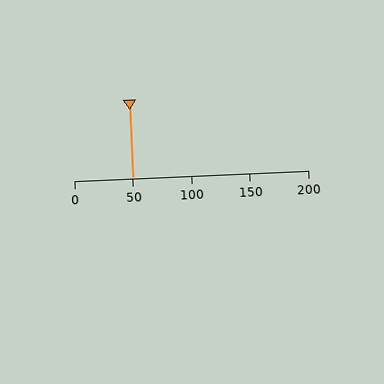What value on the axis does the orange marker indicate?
The marker indicates approximately 50.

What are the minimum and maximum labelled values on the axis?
The axis runs from 0 to 200.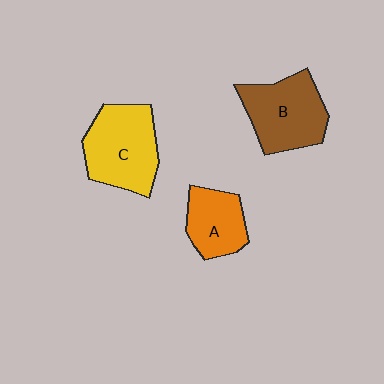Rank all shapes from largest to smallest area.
From largest to smallest: C (yellow), B (brown), A (orange).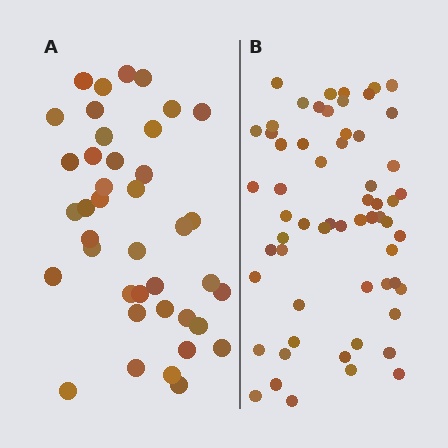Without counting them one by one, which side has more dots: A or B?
Region B (the right region) has more dots.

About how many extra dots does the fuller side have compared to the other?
Region B has approximately 20 more dots than region A.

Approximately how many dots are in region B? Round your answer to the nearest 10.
About 60 dots.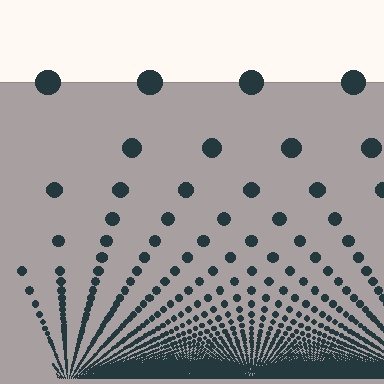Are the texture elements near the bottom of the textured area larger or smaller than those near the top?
Smaller. The gradient is inverted — elements near the bottom are smaller and denser.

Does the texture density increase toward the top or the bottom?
Density increases toward the bottom.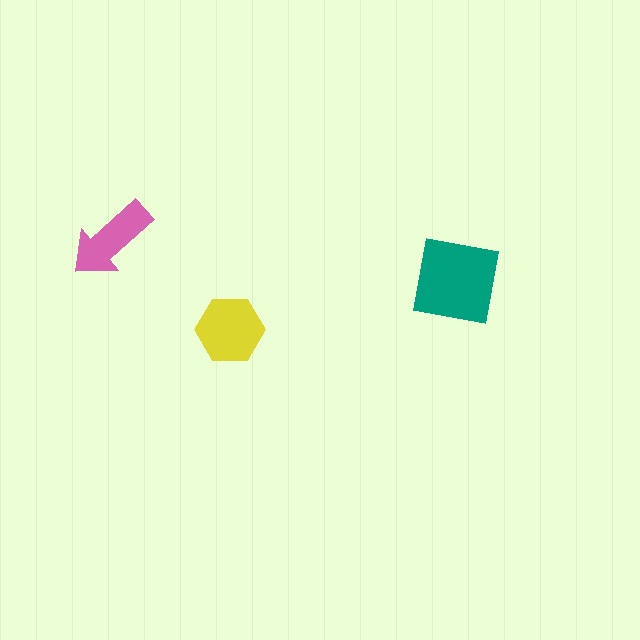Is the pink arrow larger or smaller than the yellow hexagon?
Smaller.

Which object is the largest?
The teal square.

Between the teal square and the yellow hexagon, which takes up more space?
The teal square.